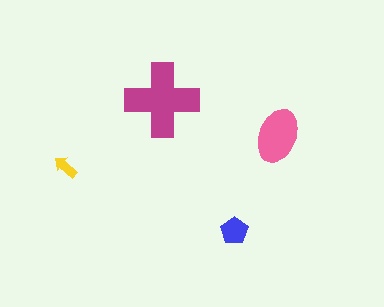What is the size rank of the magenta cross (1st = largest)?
1st.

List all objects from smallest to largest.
The yellow arrow, the blue pentagon, the pink ellipse, the magenta cross.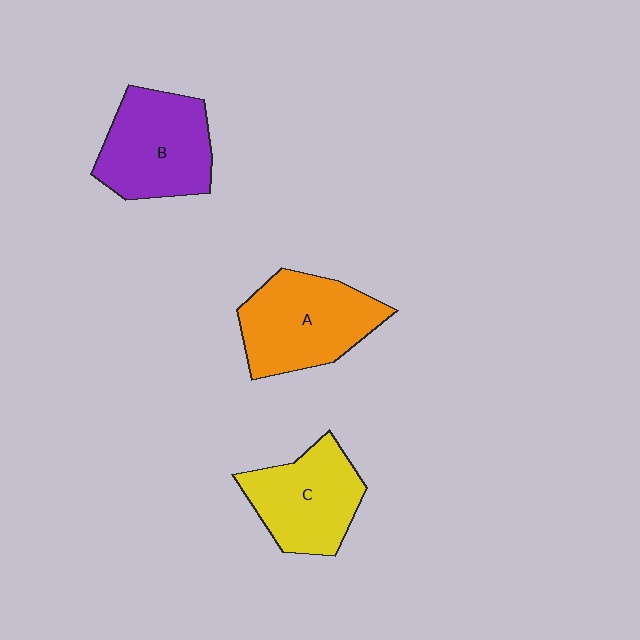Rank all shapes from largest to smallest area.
From largest to smallest: A (orange), B (purple), C (yellow).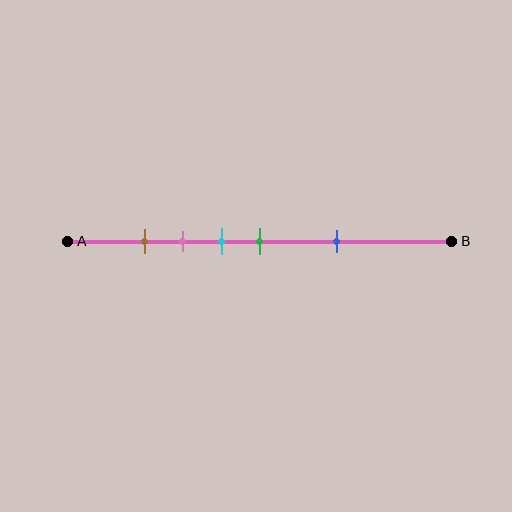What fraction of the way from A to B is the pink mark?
The pink mark is approximately 30% (0.3) of the way from A to B.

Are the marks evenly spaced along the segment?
No, the marks are not evenly spaced.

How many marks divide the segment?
There are 5 marks dividing the segment.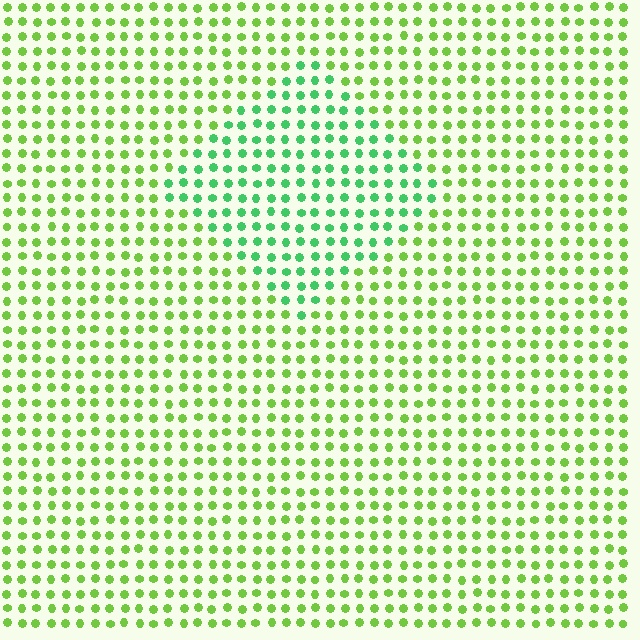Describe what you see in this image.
The image is filled with small lime elements in a uniform arrangement. A diamond-shaped region is visible where the elements are tinted to a slightly different hue, forming a subtle color boundary.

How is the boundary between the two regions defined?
The boundary is defined purely by a slight shift in hue (about 37 degrees). Spacing, size, and orientation are identical on both sides.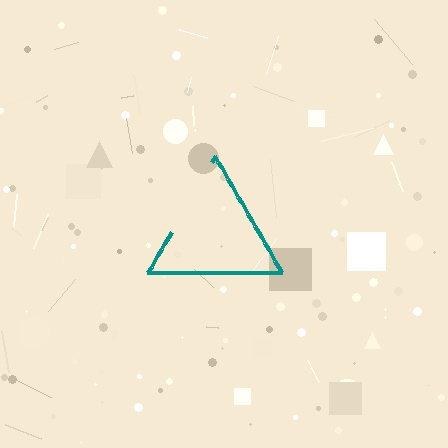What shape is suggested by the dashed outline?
The dashed outline suggests a triangle.